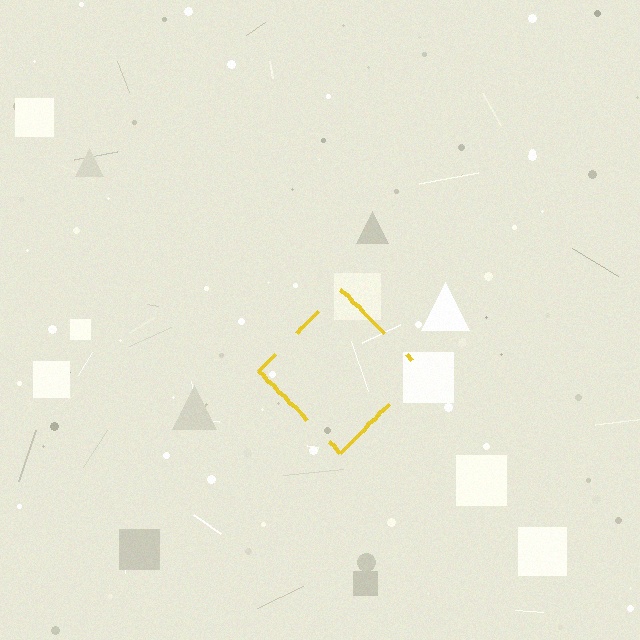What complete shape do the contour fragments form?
The contour fragments form a diamond.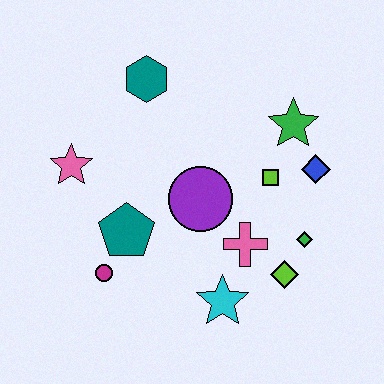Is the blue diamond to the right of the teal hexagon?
Yes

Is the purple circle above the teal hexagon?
No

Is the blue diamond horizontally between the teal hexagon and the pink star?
No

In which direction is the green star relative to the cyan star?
The green star is above the cyan star.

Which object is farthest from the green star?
The magenta circle is farthest from the green star.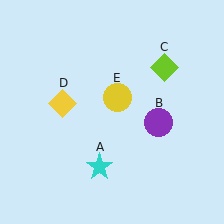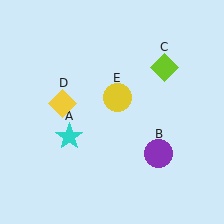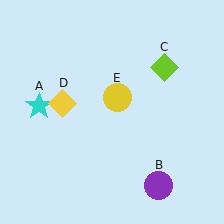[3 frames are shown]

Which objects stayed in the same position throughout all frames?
Lime diamond (object C) and yellow diamond (object D) and yellow circle (object E) remained stationary.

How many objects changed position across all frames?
2 objects changed position: cyan star (object A), purple circle (object B).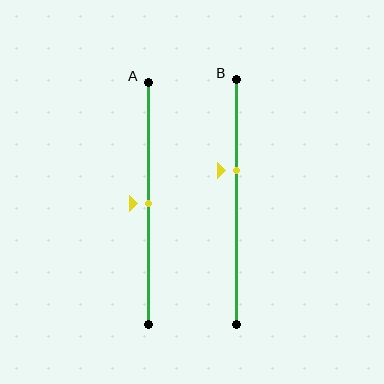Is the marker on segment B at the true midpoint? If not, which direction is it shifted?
No, the marker on segment B is shifted upward by about 13% of the segment length.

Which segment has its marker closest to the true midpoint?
Segment A has its marker closest to the true midpoint.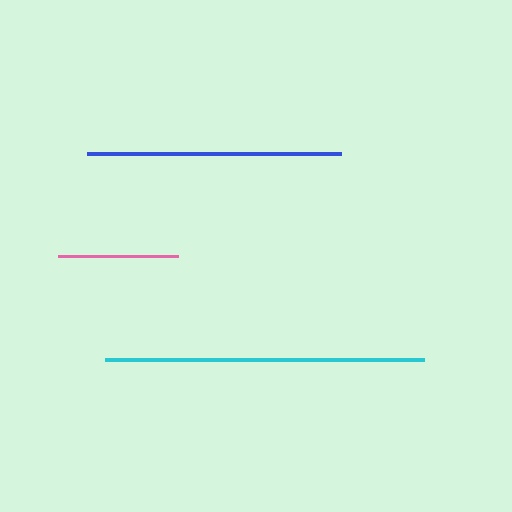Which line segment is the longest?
The cyan line is the longest at approximately 319 pixels.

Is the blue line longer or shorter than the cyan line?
The cyan line is longer than the blue line.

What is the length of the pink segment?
The pink segment is approximately 119 pixels long.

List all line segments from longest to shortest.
From longest to shortest: cyan, blue, pink.